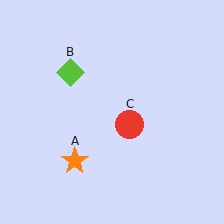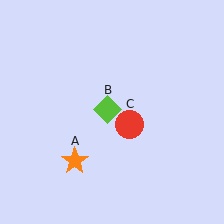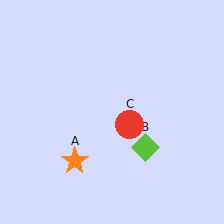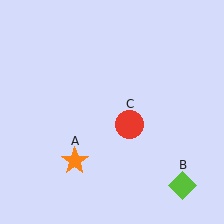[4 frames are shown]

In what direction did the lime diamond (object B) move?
The lime diamond (object B) moved down and to the right.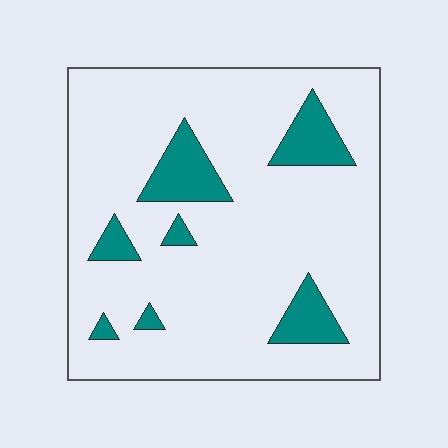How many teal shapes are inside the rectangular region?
7.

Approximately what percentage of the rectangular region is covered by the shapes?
Approximately 15%.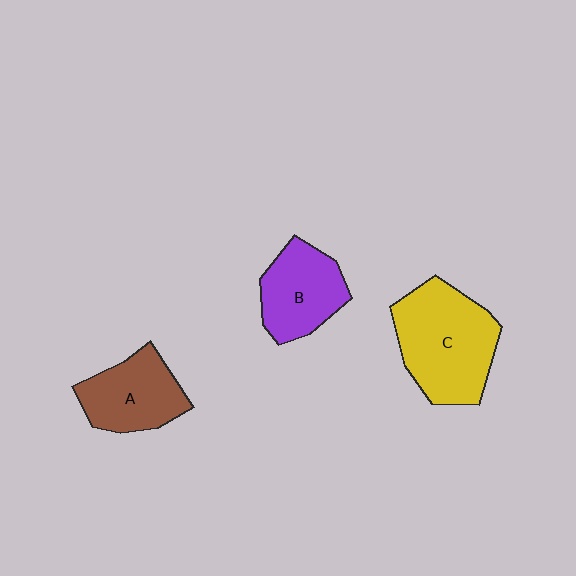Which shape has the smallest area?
Shape B (purple).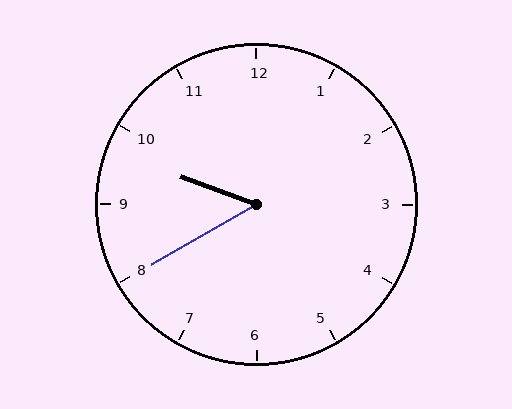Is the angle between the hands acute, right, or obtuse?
It is acute.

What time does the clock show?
9:40.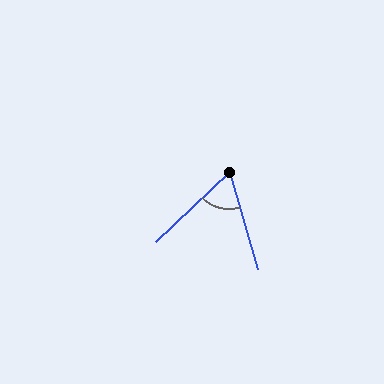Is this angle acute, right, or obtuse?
It is acute.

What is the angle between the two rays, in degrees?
Approximately 63 degrees.